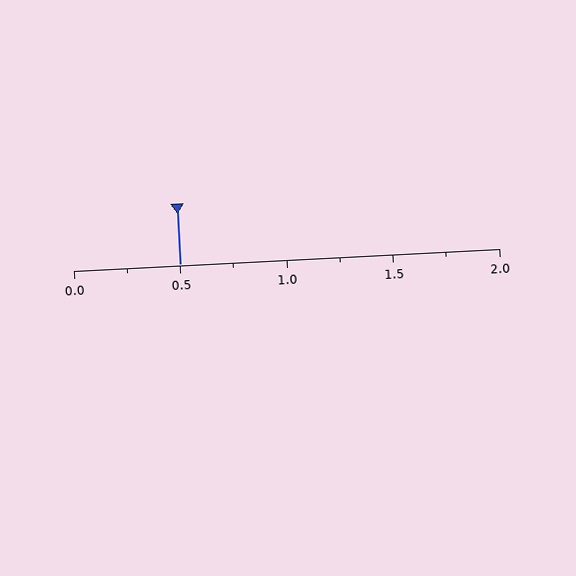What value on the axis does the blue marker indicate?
The marker indicates approximately 0.5.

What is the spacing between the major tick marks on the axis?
The major ticks are spaced 0.5 apart.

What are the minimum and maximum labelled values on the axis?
The axis runs from 0.0 to 2.0.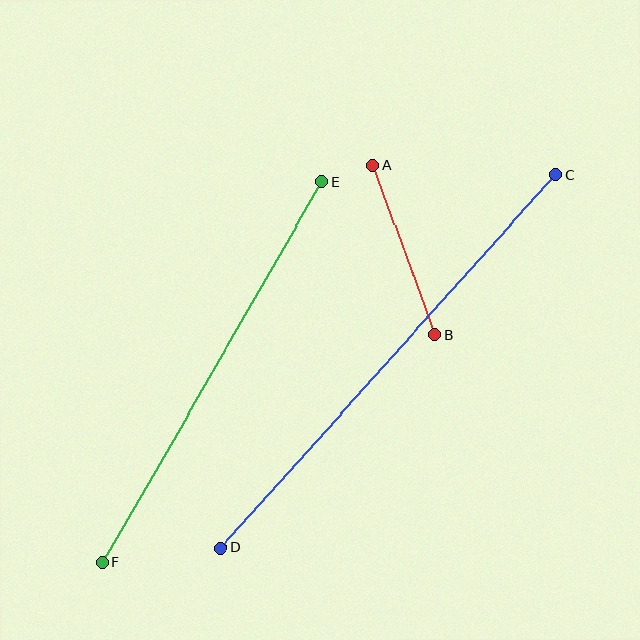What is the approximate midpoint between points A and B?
The midpoint is at approximately (404, 250) pixels.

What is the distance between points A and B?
The distance is approximately 181 pixels.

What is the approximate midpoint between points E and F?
The midpoint is at approximately (212, 372) pixels.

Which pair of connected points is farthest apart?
Points C and D are farthest apart.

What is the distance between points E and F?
The distance is approximately 439 pixels.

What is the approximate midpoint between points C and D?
The midpoint is at approximately (388, 361) pixels.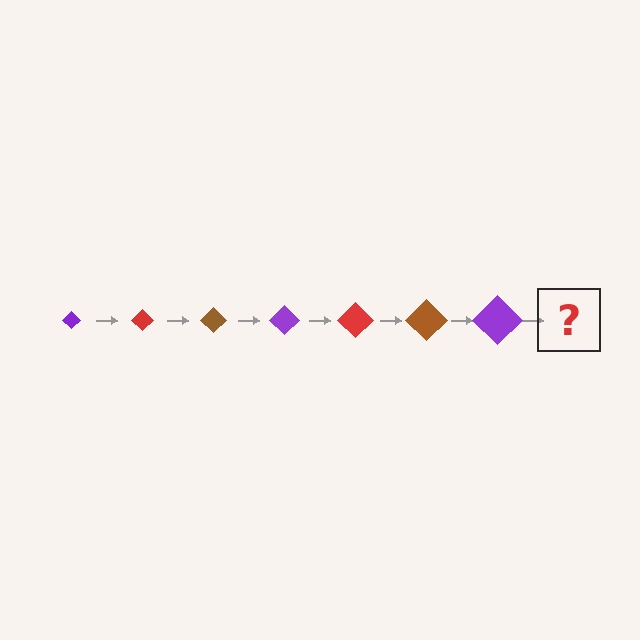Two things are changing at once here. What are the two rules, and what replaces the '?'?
The two rules are that the diamond grows larger each step and the color cycles through purple, red, and brown. The '?' should be a red diamond, larger than the previous one.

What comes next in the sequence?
The next element should be a red diamond, larger than the previous one.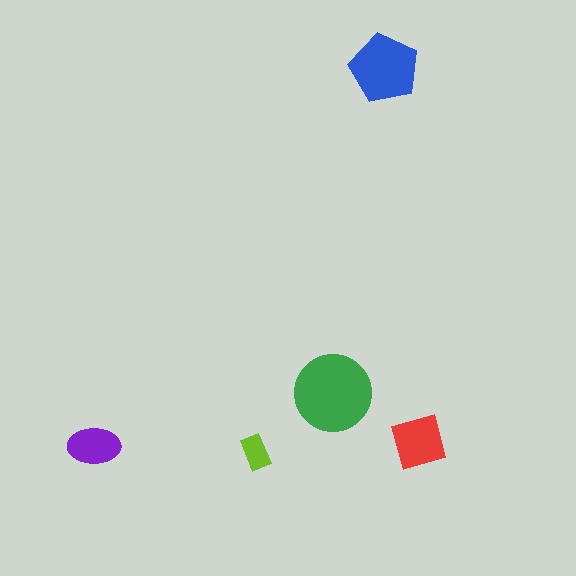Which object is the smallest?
The lime rectangle.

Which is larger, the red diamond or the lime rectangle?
The red diamond.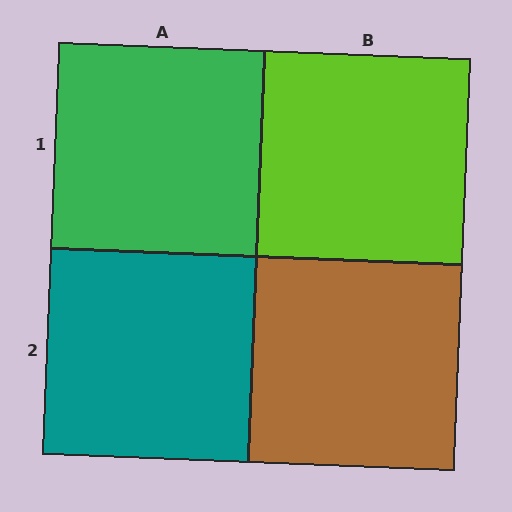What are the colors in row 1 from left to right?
Green, lime.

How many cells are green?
1 cell is green.